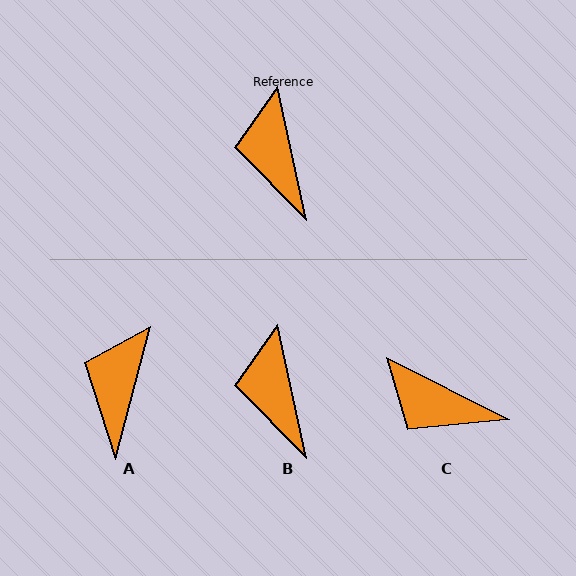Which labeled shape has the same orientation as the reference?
B.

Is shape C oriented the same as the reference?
No, it is off by about 51 degrees.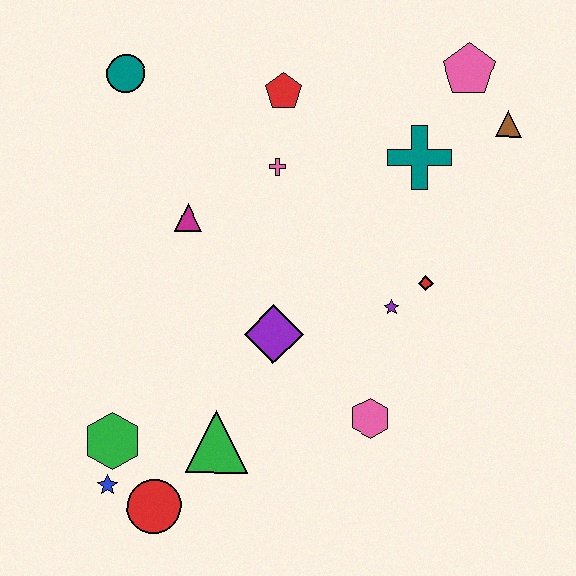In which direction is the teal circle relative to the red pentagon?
The teal circle is to the left of the red pentagon.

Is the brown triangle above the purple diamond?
Yes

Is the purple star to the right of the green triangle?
Yes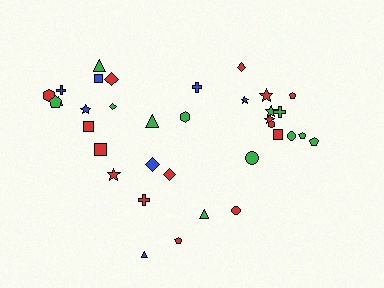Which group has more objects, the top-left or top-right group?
The top-right group.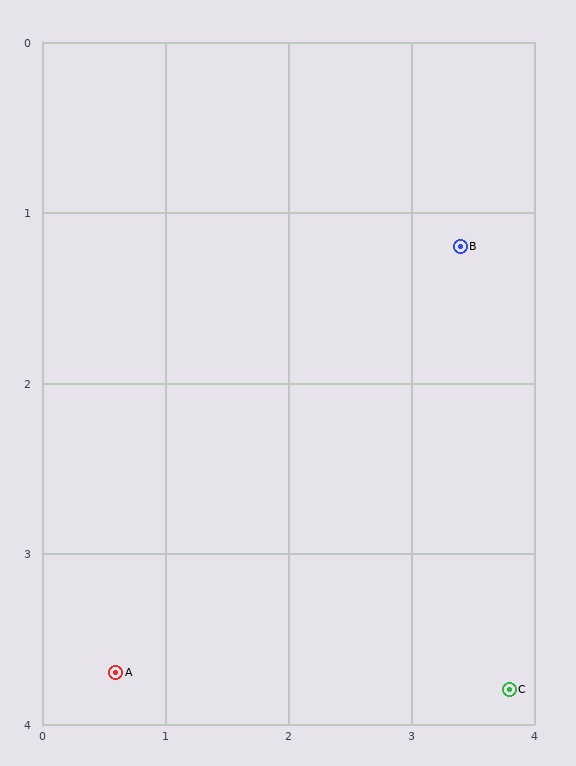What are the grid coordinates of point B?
Point B is at approximately (3.4, 1.2).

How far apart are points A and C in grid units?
Points A and C are about 3.2 grid units apart.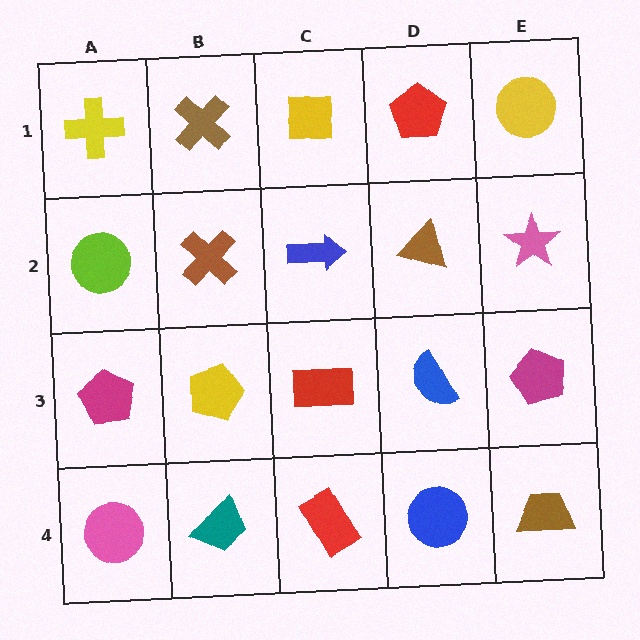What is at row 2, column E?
A pink star.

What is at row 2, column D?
A brown triangle.